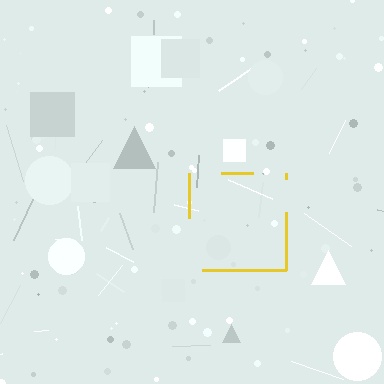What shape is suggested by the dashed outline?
The dashed outline suggests a square.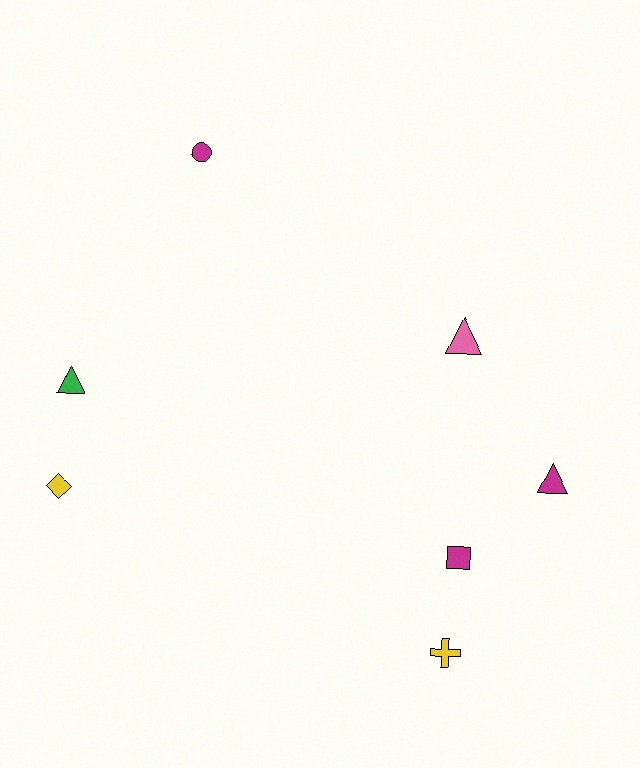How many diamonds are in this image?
There is 1 diamond.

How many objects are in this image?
There are 7 objects.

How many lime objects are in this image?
There are no lime objects.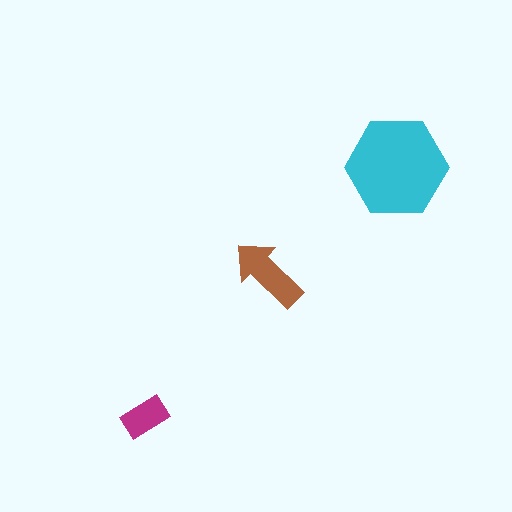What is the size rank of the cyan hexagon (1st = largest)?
1st.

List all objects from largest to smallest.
The cyan hexagon, the brown arrow, the magenta rectangle.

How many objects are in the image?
There are 3 objects in the image.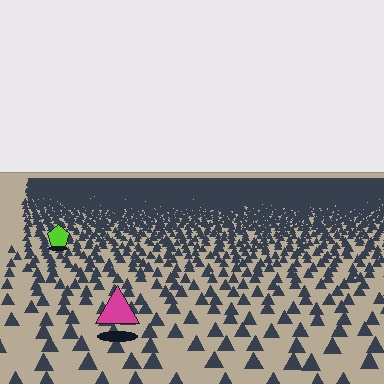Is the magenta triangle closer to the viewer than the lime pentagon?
Yes. The magenta triangle is closer — you can tell from the texture gradient: the ground texture is coarser near it.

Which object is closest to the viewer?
The magenta triangle is closest. The texture marks near it are larger and more spread out.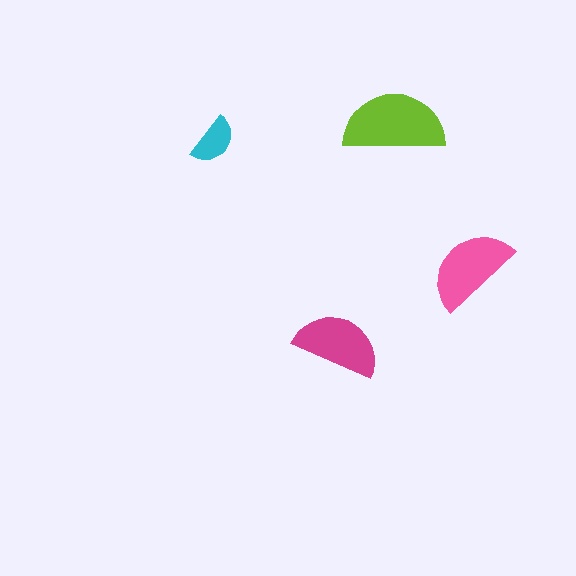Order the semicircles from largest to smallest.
the lime one, the pink one, the magenta one, the cyan one.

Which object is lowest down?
The magenta semicircle is bottommost.